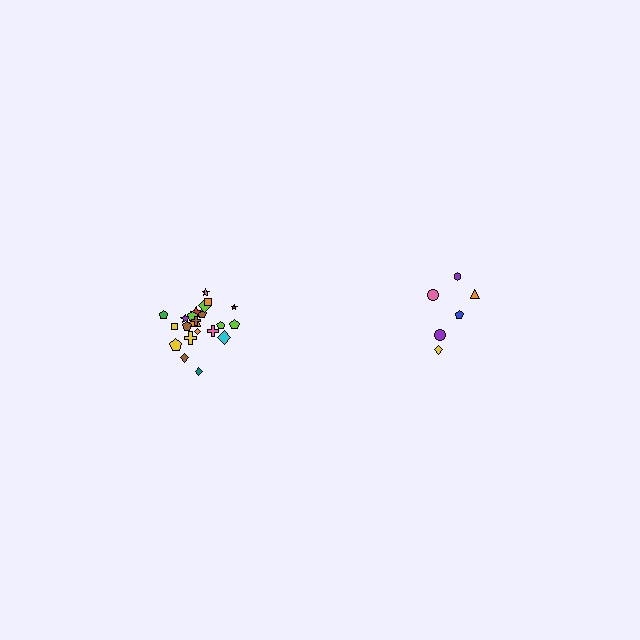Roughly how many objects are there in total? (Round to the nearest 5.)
Roughly 30 objects in total.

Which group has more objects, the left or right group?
The left group.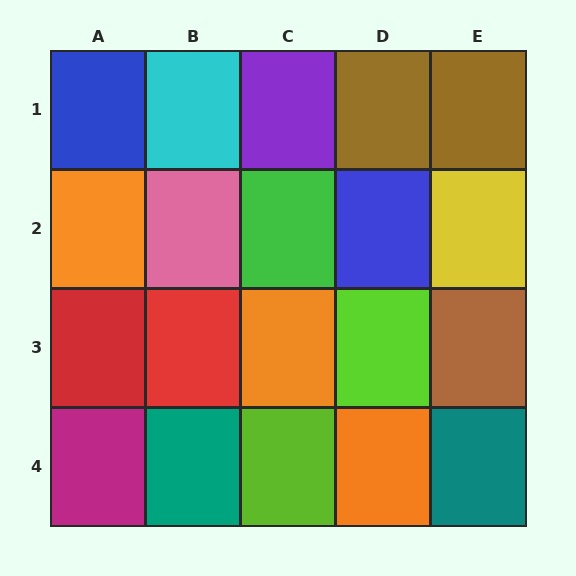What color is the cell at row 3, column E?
Brown.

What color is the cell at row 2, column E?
Yellow.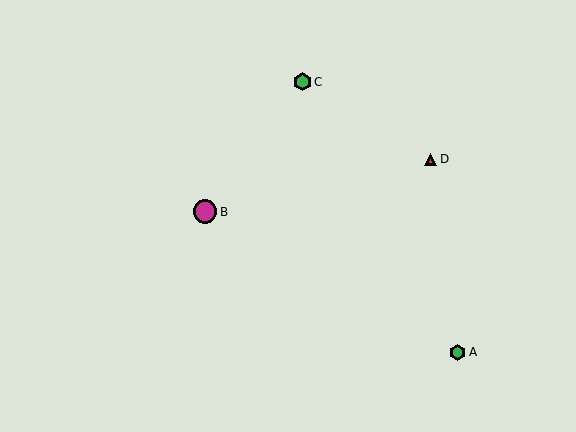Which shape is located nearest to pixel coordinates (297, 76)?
The green hexagon (labeled C) at (302, 82) is nearest to that location.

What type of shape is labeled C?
Shape C is a green hexagon.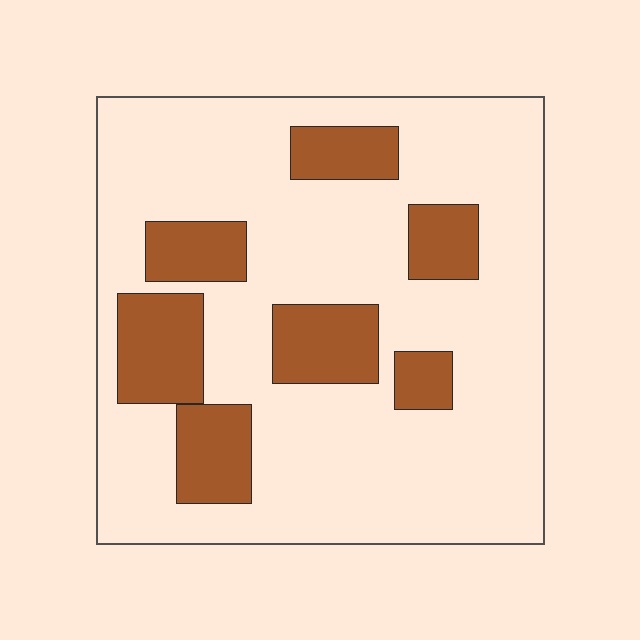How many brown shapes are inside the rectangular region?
7.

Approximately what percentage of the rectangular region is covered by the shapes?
Approximately 25%.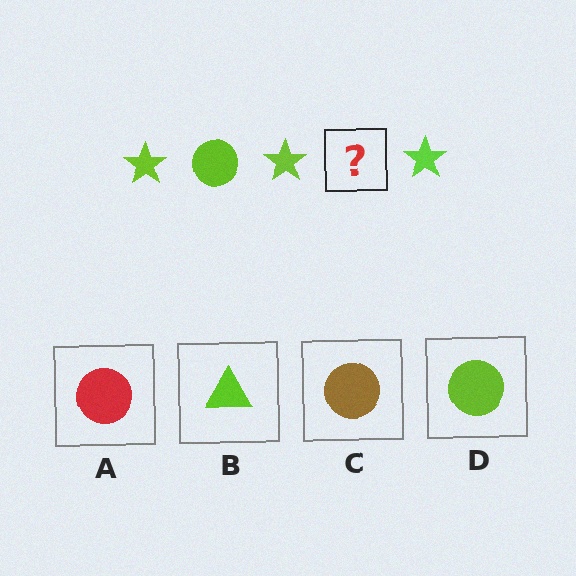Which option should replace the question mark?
Option D.